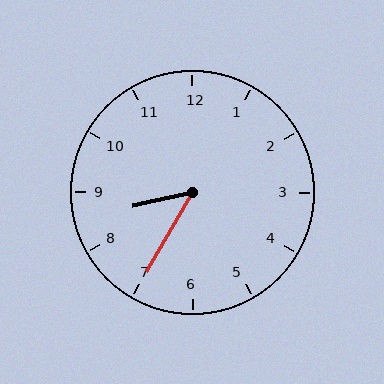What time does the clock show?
8:35.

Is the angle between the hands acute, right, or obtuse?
It is acute.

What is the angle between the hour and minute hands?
Approximately 48 degrees.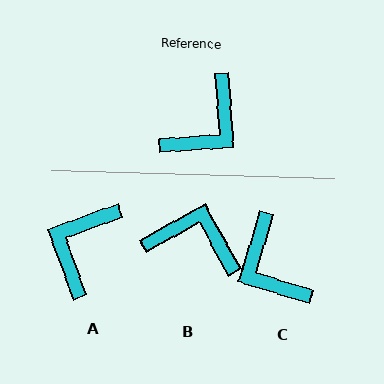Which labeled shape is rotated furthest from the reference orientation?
A, about 164 degrees away.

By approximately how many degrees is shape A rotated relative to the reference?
Approximately 164 degrees clockwise.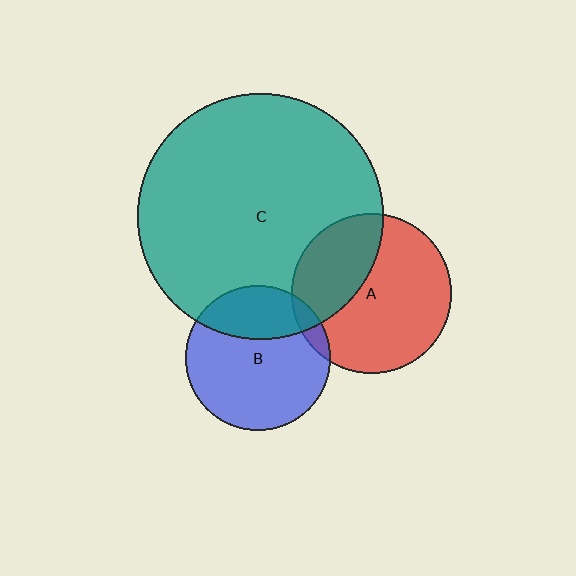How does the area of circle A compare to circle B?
Approximately 1.2 times.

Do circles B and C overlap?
Yes.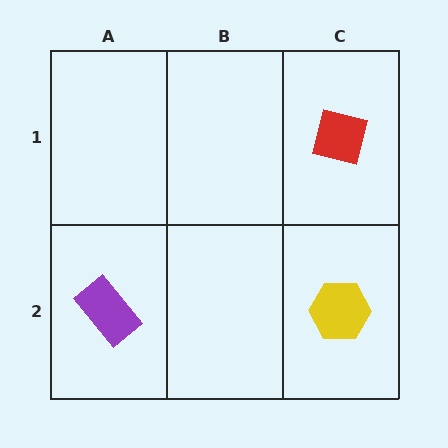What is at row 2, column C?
A yellow hexagon.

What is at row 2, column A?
A purple rectangle.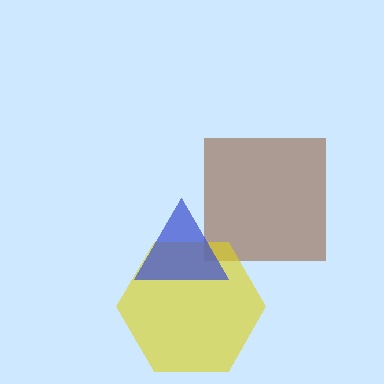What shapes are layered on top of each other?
The layered shapes are: a brown square, a yellow hexagon, a blue triangle.